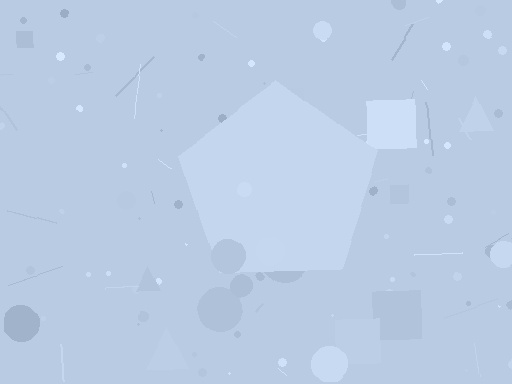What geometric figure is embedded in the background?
A pentagon is embedded in the background.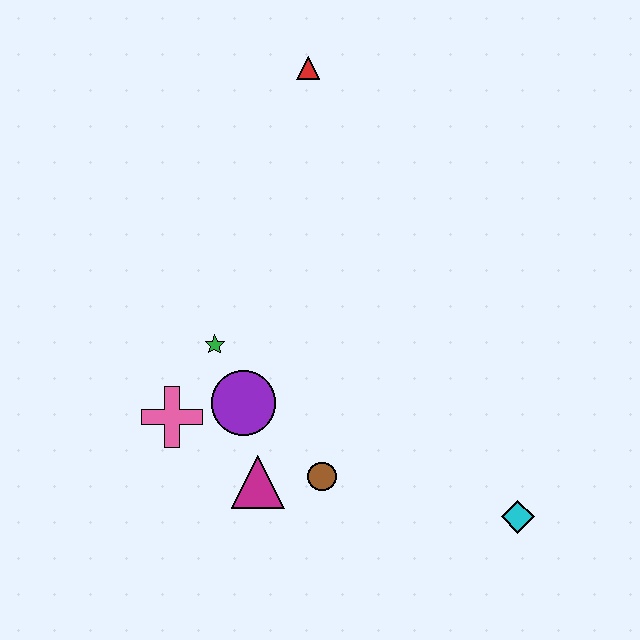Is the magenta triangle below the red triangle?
Yes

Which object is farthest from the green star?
The cyan diamond is farthest from the green star.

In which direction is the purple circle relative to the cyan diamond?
The purple circle is to the left of the cyan diamond.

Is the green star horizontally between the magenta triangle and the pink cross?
Yes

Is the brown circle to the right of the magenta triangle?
Yes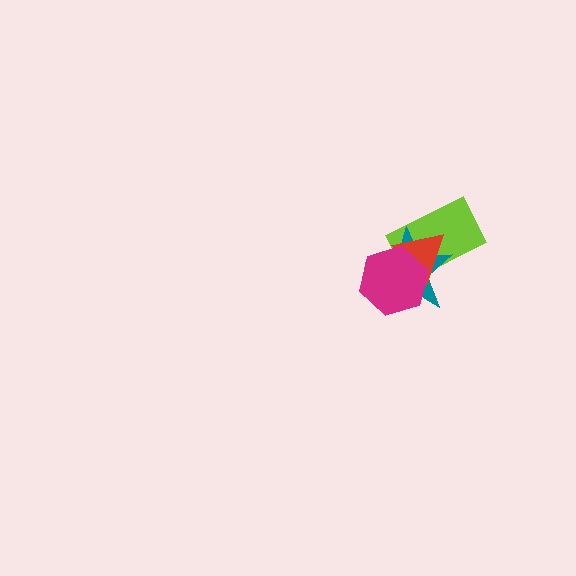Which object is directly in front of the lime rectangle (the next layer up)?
The teal star is directly in front of the lime rectangle.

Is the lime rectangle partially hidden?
Yes, it is partially covered by another shape.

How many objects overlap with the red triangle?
3 objects overlap with the red triangle.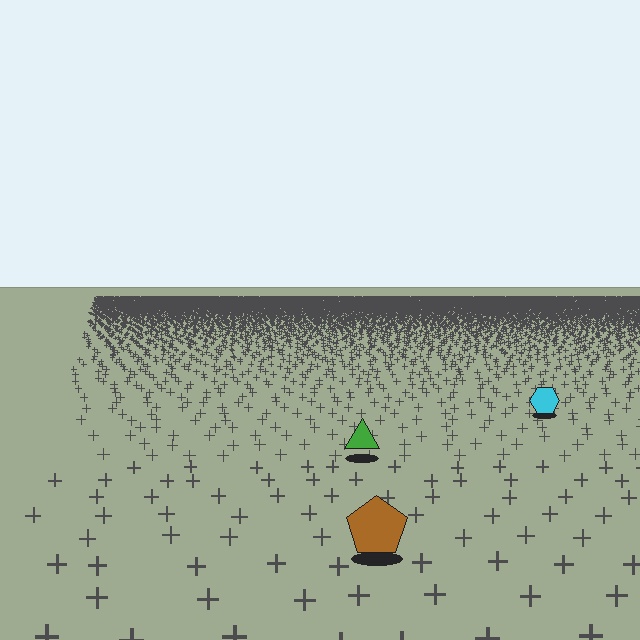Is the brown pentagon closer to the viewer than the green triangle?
Yes. The brown pentagon is closer — you can tell from the texture gradient: the ground texture is coarser near it.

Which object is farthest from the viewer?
The cyan hexagon is farthest from the viewer. It appears smaller and the ground texture around it is denser.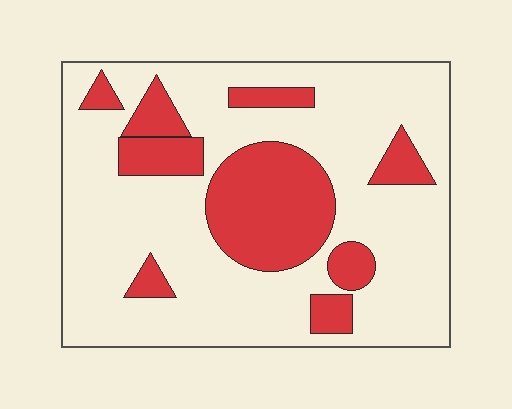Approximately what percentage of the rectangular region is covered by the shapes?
Approximately 25%.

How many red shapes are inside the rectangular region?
9.